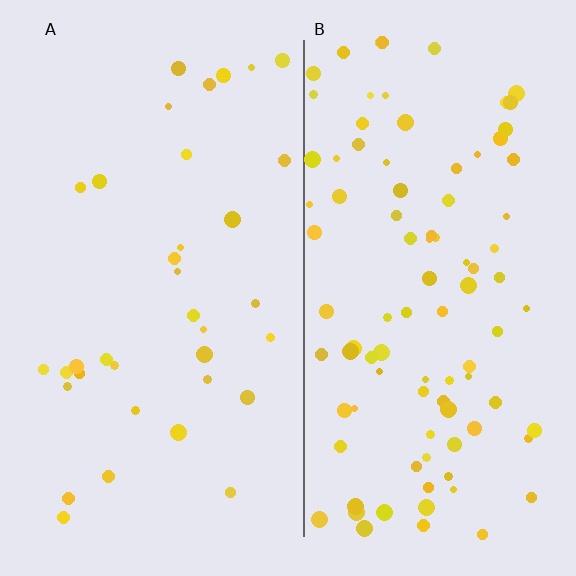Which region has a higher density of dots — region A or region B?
B (the right).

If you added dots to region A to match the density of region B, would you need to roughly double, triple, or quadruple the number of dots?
Approximately triple.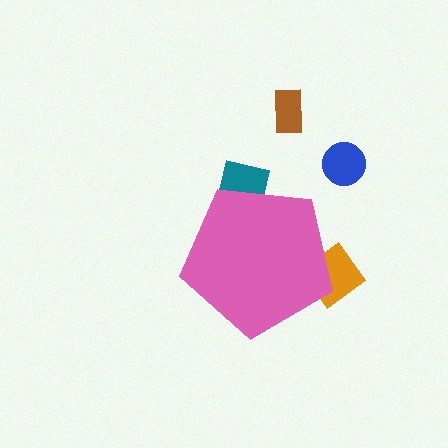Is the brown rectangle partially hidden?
No, the brown rectangle is fully visible.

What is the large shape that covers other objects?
A pink pentagon.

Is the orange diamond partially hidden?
Yes, the orange diamond is partially hidden behind the pink pentagon.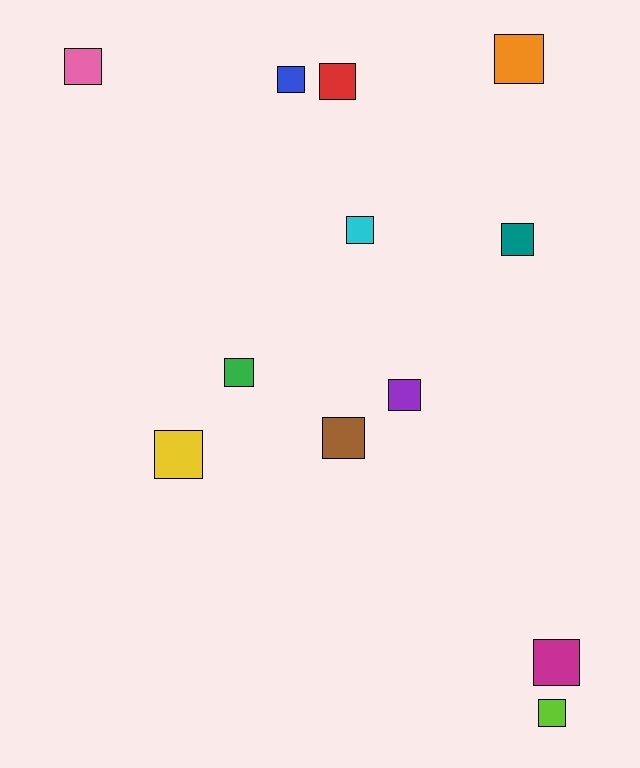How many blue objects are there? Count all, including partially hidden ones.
There is 1 blue object.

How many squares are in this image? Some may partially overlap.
There are 12 squares.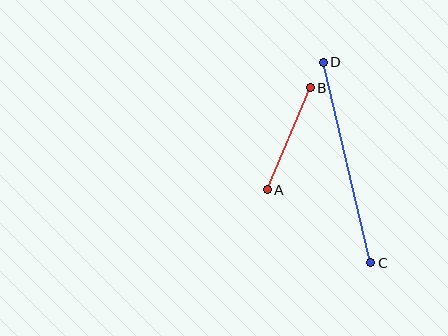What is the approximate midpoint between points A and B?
The midpoint is at approximately (289, 139) pixels.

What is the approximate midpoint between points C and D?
The midpoint is at approximately (347, 163) pixels.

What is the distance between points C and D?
The distance is approximately 206 pixels.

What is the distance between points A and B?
The distance is approximately 111 pixels.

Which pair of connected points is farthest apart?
Points C and D are farthest apart.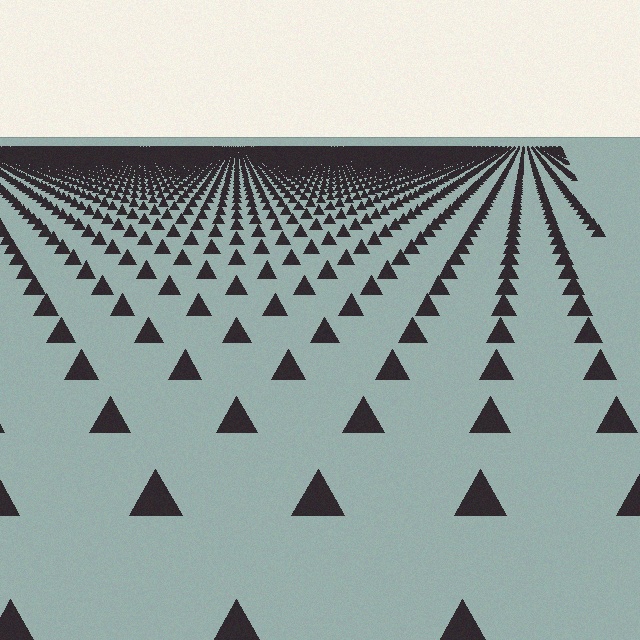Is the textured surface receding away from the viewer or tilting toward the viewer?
The surface is receding away from the viewer. Texture elements get smaller and denser toward the top.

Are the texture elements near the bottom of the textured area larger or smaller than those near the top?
Larger. Near the bottom, elements are closer to the viewer and appear at a bigger on-screen size.